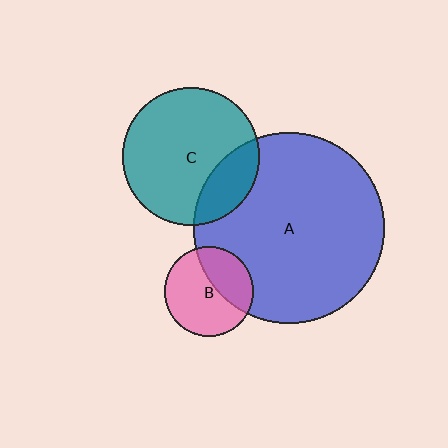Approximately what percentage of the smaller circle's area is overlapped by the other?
Approximately 35%.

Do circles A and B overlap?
Yes.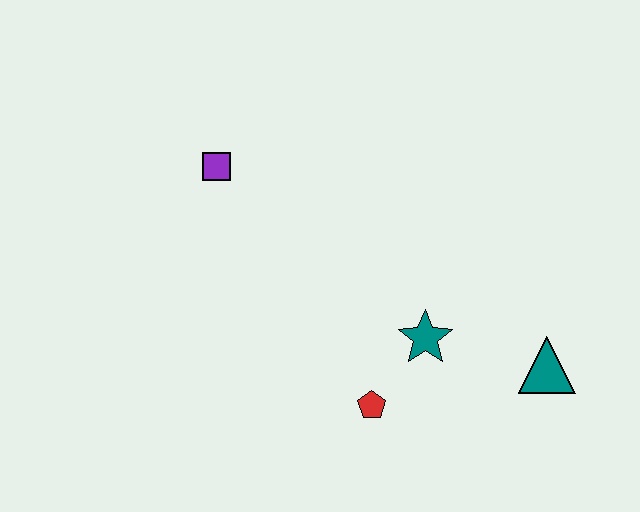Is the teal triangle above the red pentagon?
Yes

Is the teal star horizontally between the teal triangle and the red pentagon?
Yes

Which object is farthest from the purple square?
The teal triangle is farthest from the purple square.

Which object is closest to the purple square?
The teal star is closest to the purple square.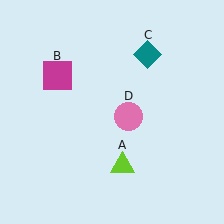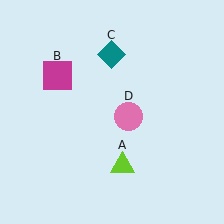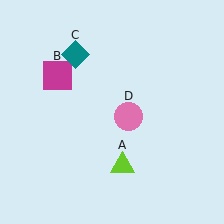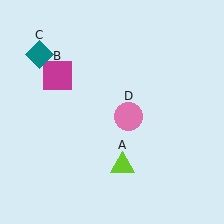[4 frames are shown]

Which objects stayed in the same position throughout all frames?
Lime triangle (object A) and magenta square (object B) and pink circle (object D) remained stationary.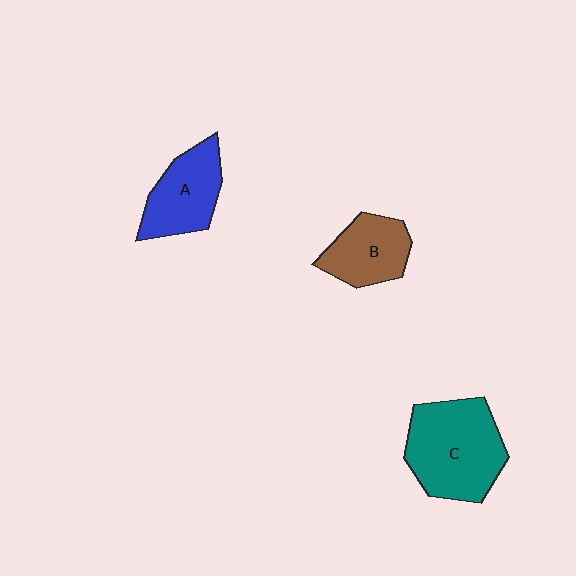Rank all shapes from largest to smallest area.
From largest to smallest: C (teal), A (blue), B (brown).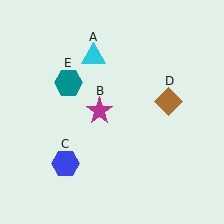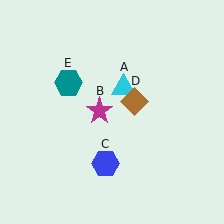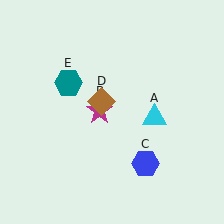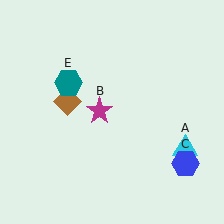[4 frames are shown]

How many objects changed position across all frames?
3 objects changed position: cyan triangle (object A), blue hexagon (object C), brown diamond (object D).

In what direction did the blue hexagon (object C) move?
The blue hexagon (object C) moved right.